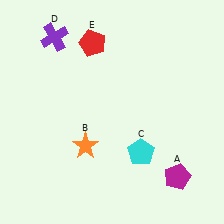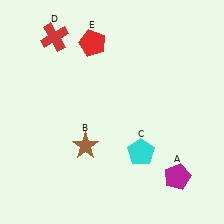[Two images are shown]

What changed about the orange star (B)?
In Image 1, B is orange. In Image 2, it changed to brown.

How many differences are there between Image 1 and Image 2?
There are 2 differences between the two images.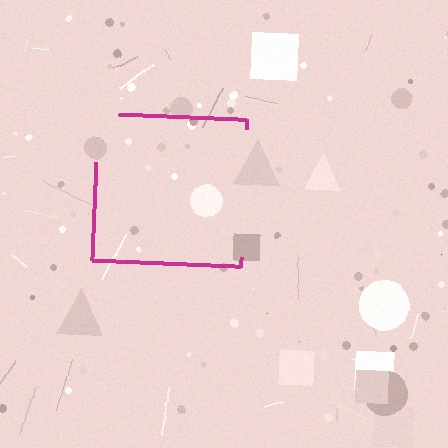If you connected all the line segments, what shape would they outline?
They would outline a square.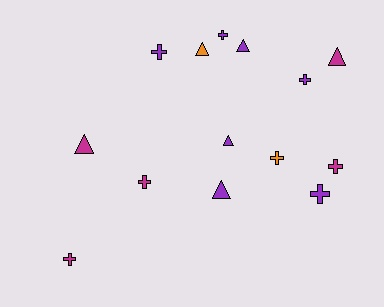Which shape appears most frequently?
Cross, with 8 objects.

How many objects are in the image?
There are 14 objects.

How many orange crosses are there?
There is 1 orange cross.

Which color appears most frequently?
Purple, with 7 objects.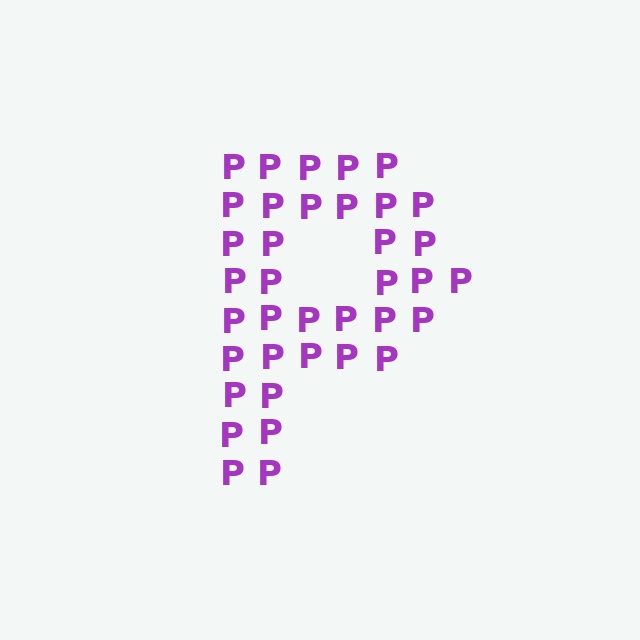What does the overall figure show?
The overall figure shows the letter P.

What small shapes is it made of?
It is made of small letter P's.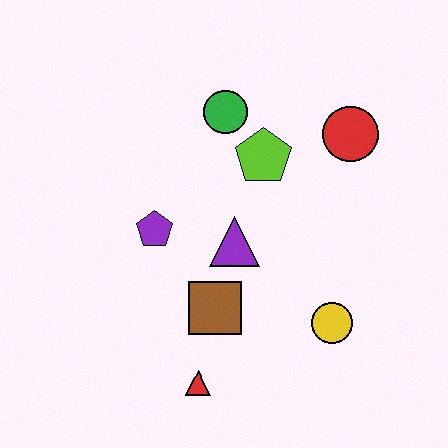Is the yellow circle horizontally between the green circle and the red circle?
Yes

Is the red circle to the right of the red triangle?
Yes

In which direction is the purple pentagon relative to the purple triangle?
The purple pentagon is to the left of the purple triangle.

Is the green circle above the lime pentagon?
Yes